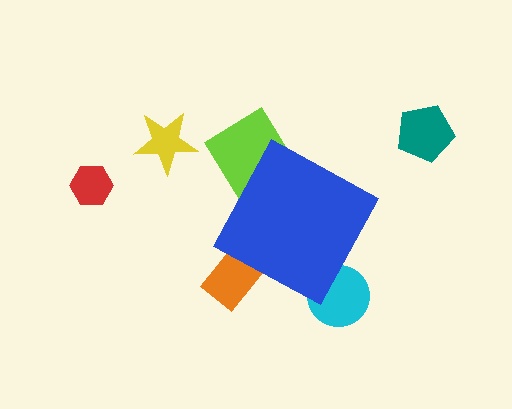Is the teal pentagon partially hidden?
No, the teal pentagon is fully visible.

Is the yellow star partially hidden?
No, the yellow star is fully visible.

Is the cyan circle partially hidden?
Yes, the cyan circle is partially hidden behind the blue diamond.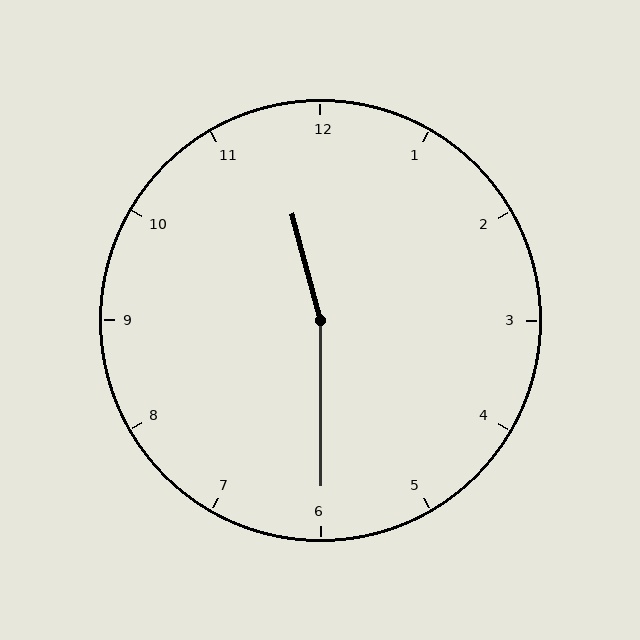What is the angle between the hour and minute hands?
Approximately 165 degrees.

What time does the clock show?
11:30.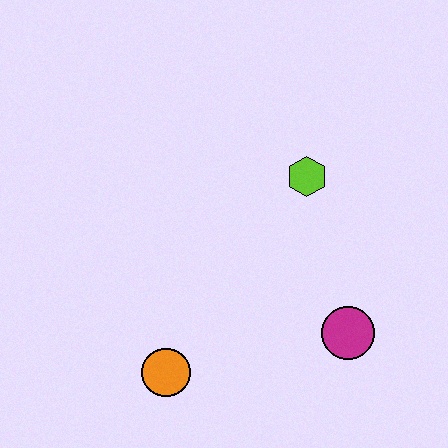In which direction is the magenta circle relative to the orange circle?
The magenta circle is to the right of the orange circle.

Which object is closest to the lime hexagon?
The magenta circle is closest to the lime hexagon.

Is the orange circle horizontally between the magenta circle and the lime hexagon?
No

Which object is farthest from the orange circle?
The lime hexagon is farthest from the orange circle.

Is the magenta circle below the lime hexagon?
Yes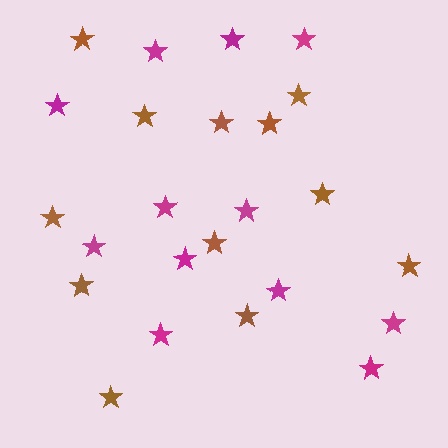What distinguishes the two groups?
There are 2 groups: one group of brown stars (12) and one group of magenta stars (12).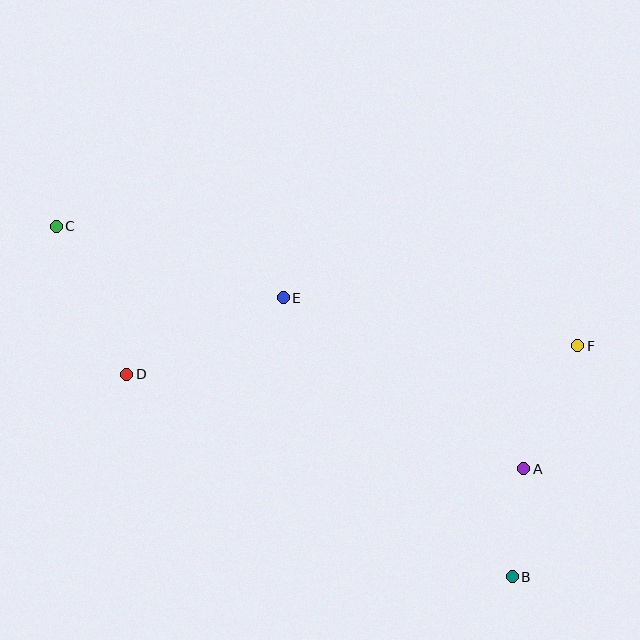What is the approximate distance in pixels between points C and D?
The distance between C and D is approximately 164 pixels.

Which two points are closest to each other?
Points A and B are closest to each other.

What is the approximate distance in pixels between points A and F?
The distance between A and F is approximately 134 pixels.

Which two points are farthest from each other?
Points B and C are farthest from each other.